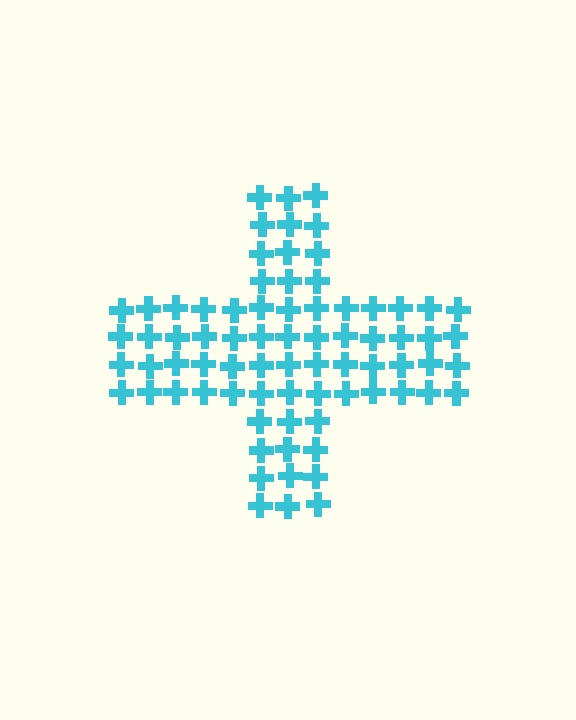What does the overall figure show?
The overall figure shows a cross.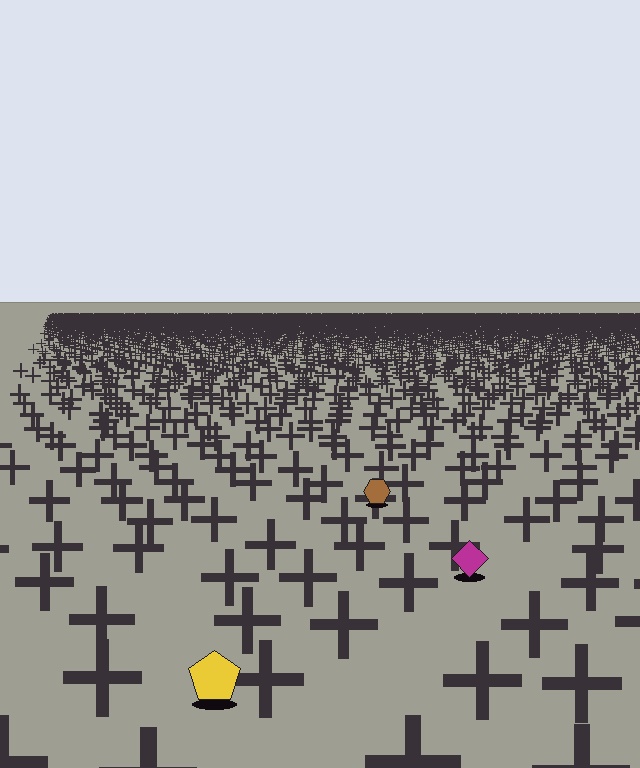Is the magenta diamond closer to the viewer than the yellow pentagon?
No. The yellow pentagon is closer — you can tell from the texture gradient: the ground texture is coarser near it.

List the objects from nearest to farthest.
From nearest to farthest: the yellow pentagon, the magenta diamond, the brown hexagon.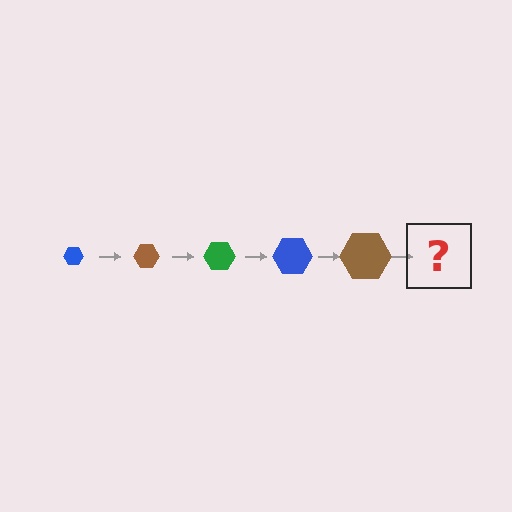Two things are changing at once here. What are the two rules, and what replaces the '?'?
The two rules are that the hexagon grows larger each step and the color cycles through blue, brown, and green. The '?' should be a green hexagon, larger than the previous one.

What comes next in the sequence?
The next element should be a green hexagon, larger than the previous one.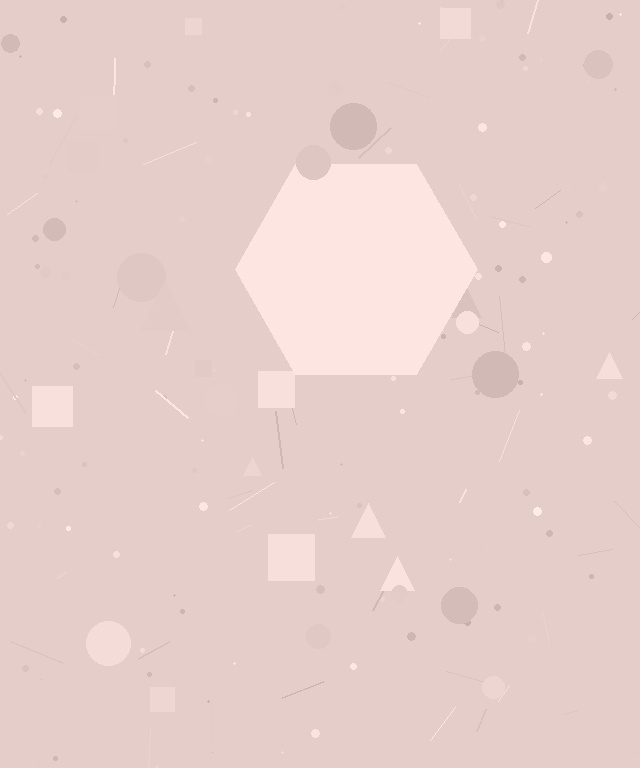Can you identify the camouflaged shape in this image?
The camouflaged shape is a hexagon.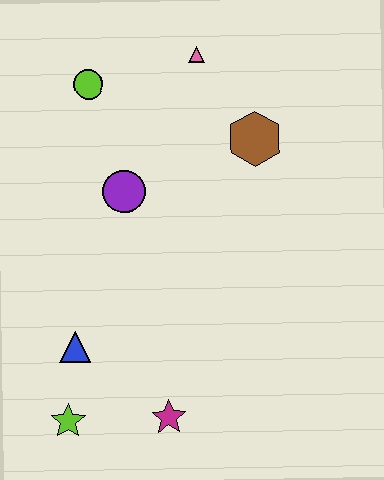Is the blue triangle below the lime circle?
Yes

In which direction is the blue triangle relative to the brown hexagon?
The blue triangle is below the brown hexagon.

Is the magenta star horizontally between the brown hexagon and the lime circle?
Yes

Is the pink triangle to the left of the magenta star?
No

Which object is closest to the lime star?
The blue triangle is closest to the lime star.